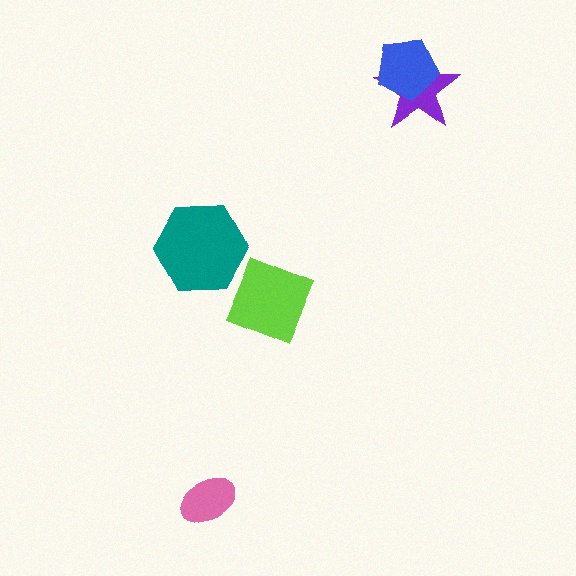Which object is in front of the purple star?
The blue pentagon is in front of the purple star.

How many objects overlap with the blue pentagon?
1 object overlaps with the blue pentagon.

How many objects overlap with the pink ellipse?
0 objects overlap with the pink ellipse.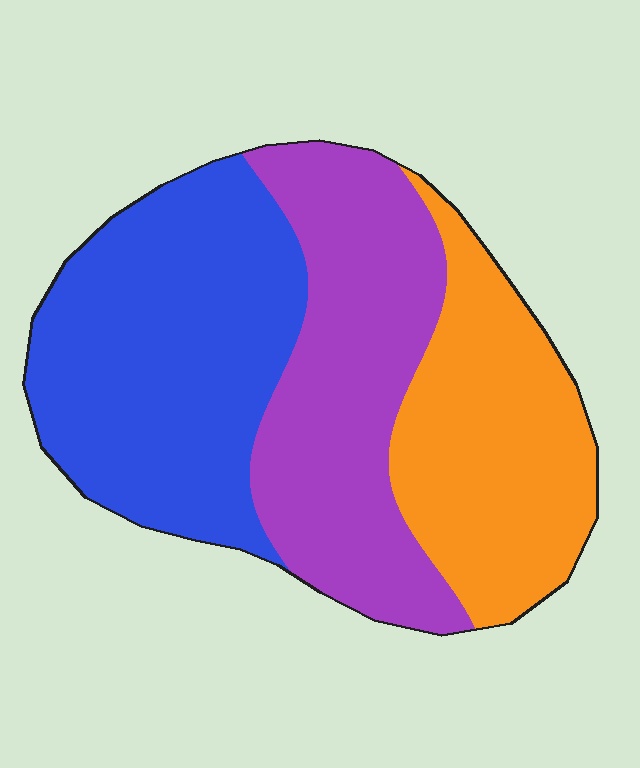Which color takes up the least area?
Orange, at roughly 30%.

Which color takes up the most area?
Blue, at roughly 40%.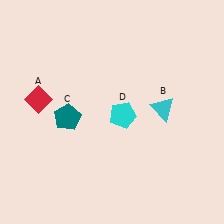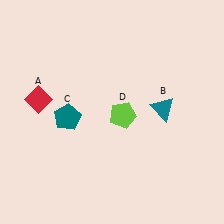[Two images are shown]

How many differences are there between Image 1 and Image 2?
There are 2 differences between the two images.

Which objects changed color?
B changed from cyan to teal. D changed from cyan to lime.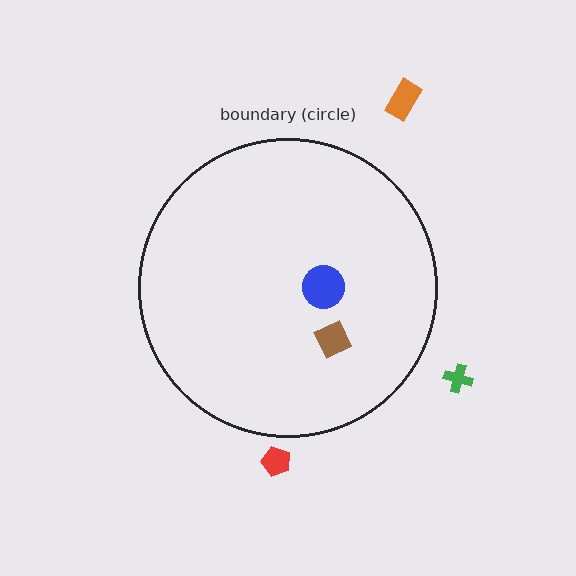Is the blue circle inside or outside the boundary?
Inside.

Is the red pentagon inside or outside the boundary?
Outside.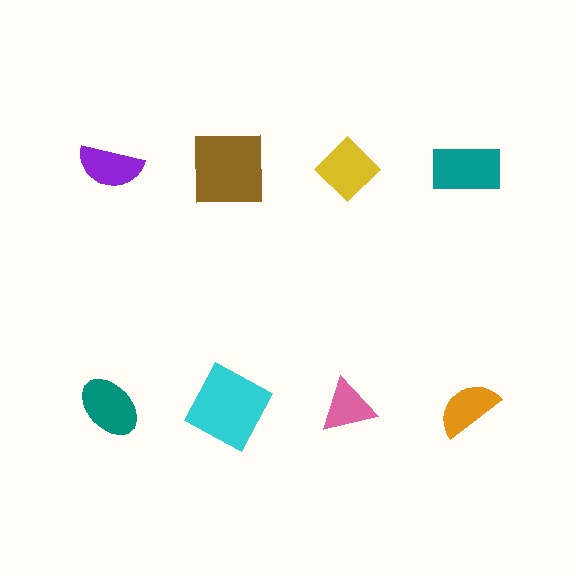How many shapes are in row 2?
4 shapes.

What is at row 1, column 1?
A purple semicircle.